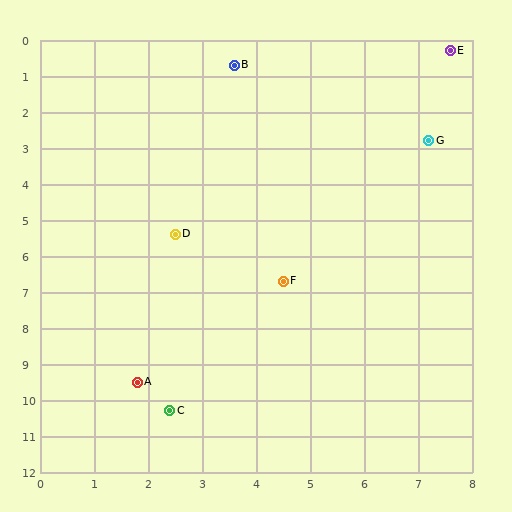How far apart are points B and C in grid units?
Points B and C are about 9.7 grid units apart.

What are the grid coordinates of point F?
Point F is at approximately (4.5, 6.7).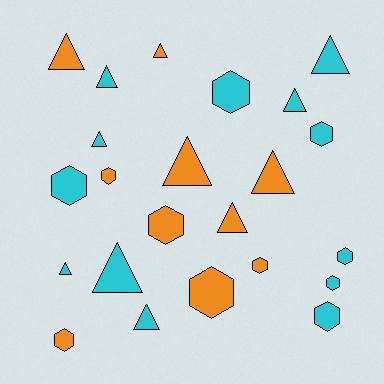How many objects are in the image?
There are 23 objects.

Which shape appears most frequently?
Triangle, with 12 objects.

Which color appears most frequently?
Cyan, with 13 objects.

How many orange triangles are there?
There are 5 orange triangles.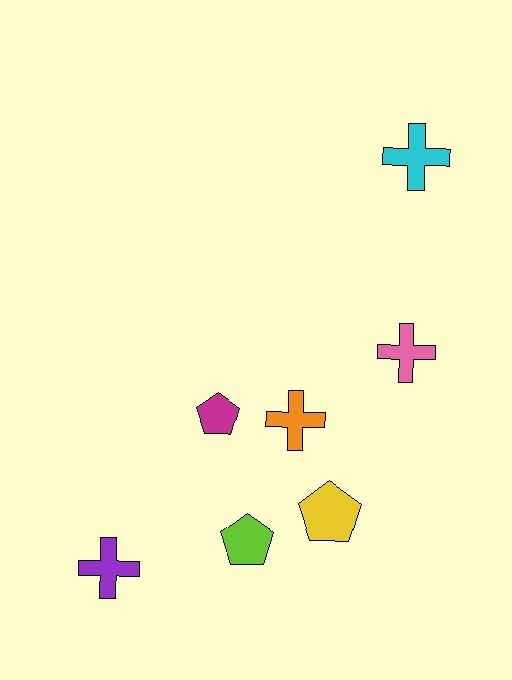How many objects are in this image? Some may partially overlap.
There are 7 objects.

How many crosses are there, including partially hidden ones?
There are 4 crosses.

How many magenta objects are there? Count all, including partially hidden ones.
There is 1 magenta object.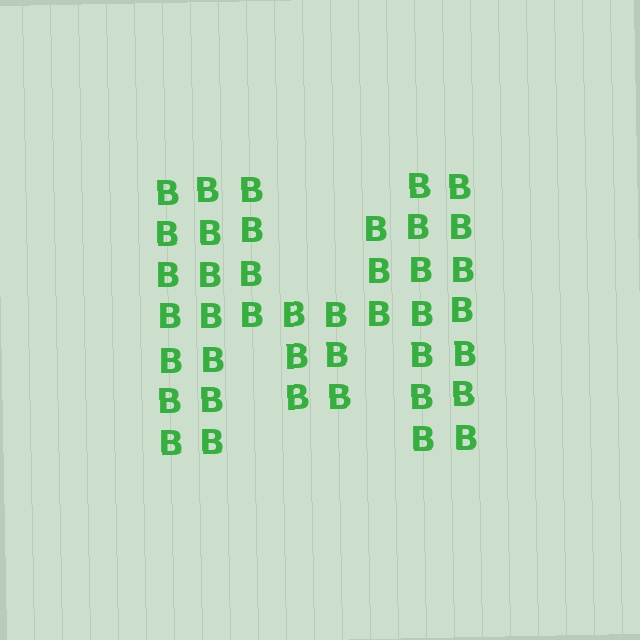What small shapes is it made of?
It is made of small letter B's.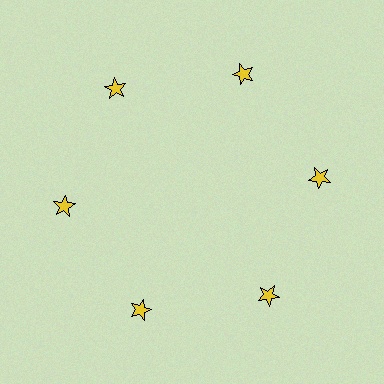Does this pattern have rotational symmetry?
Yes, this pattern has 6-fold rotational symmetry. It looks the same after rotating 60 degrees around the center.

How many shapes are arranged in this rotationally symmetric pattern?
There are 6 shapes, arranged in 6 groups of 1.